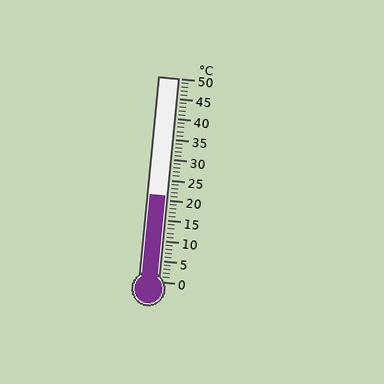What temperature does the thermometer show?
The thermometer shows approximately 21°C.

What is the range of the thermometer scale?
The thermometer scale ranges from 0°C to 50°C.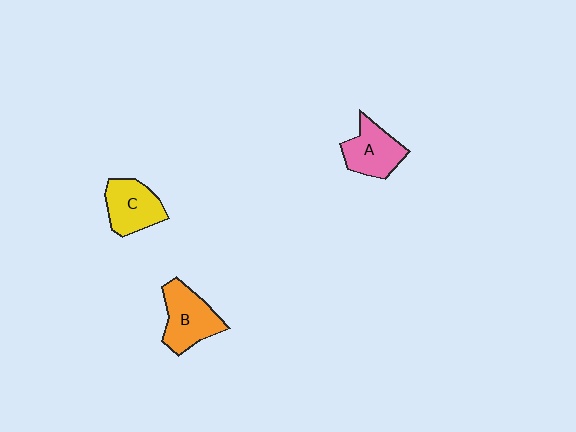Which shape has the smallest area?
Shape A (pink).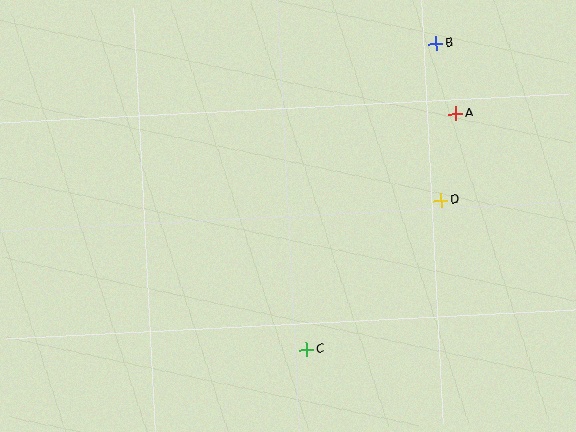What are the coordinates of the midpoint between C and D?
The midpoint between C and D is at (374, 275).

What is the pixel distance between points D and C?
The distance between D and C is 201 pixels.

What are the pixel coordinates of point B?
Point B is at (436, 43).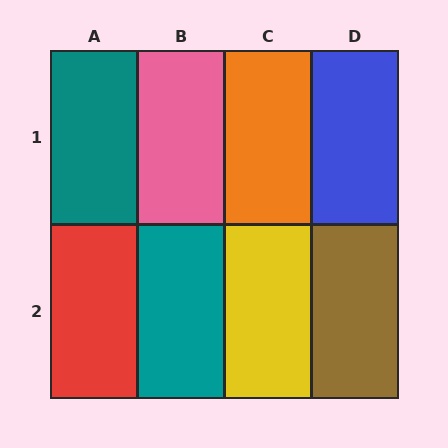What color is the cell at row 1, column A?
Teal.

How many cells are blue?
1 cell is blue.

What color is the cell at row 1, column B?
Pink.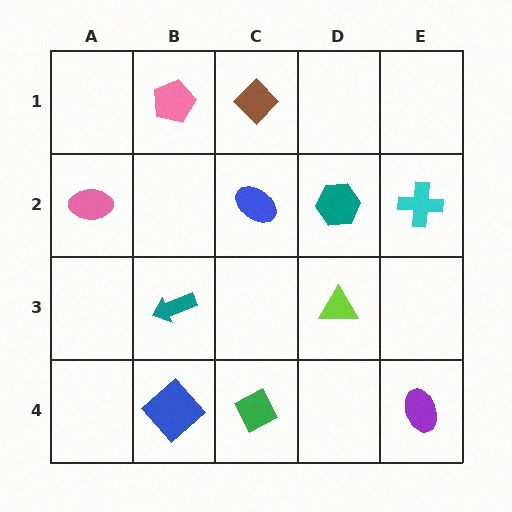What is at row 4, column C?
A green diamond.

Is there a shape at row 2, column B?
No, that cell is empty.